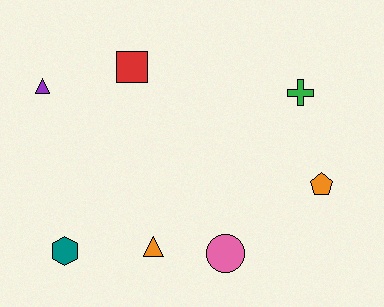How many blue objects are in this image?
There are no blue objects.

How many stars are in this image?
There are no stars.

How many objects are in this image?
There are 7 objects.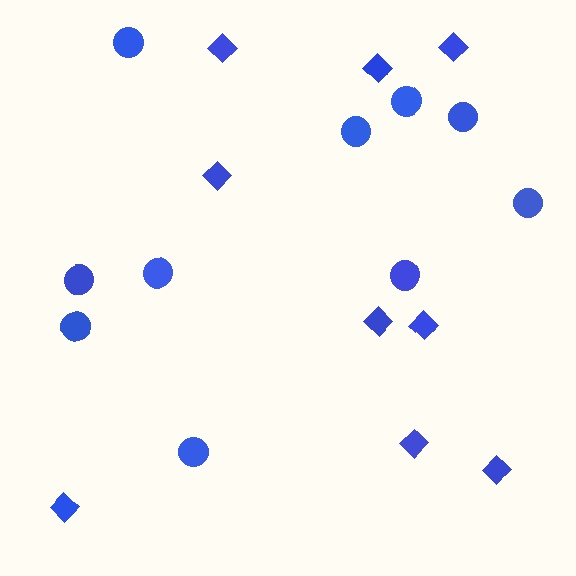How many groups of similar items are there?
There are 2 groups: one group of diamonds (9) and one group of circles (10).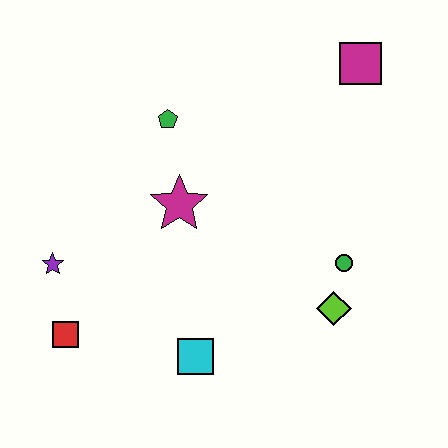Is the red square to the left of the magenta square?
Yes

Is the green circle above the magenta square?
No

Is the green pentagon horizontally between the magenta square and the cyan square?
No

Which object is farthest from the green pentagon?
The lime diamond is farthest from the green pentagon.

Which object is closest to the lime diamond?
The green circle is closest to the lime diamond.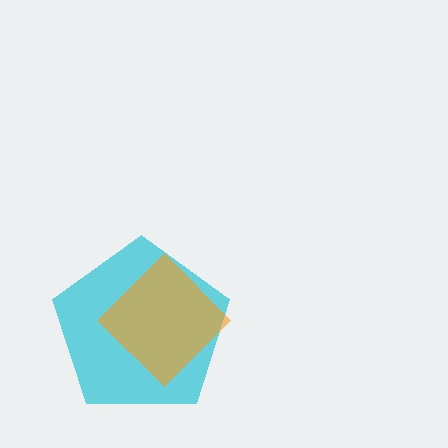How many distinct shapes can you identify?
There are 2 distinct shapes: a cyan pentagon, an orange diamond.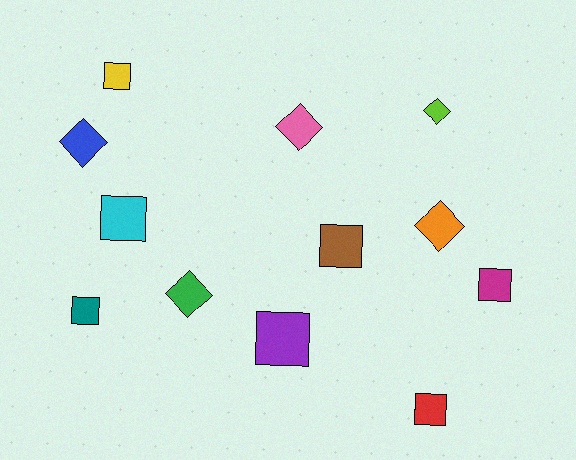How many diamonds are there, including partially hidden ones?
There are 5 diamonds.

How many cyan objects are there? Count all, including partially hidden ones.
There is 1 cyan object.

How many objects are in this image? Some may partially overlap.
There are 12 objects.